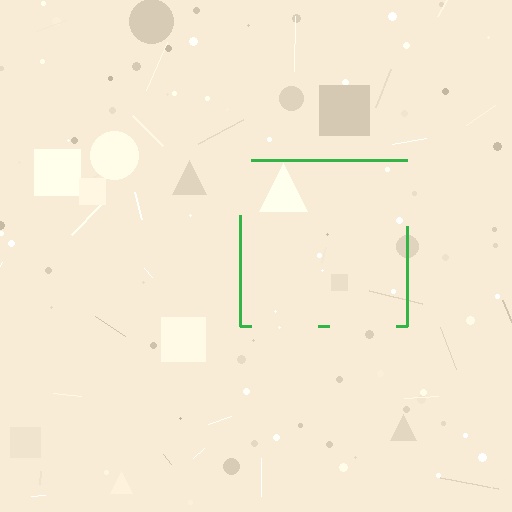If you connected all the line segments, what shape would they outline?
They would outline a square.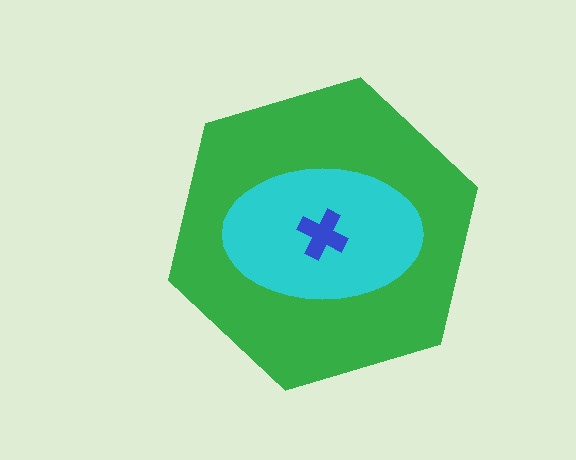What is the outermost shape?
The green hexagon.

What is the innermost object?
The blue cross.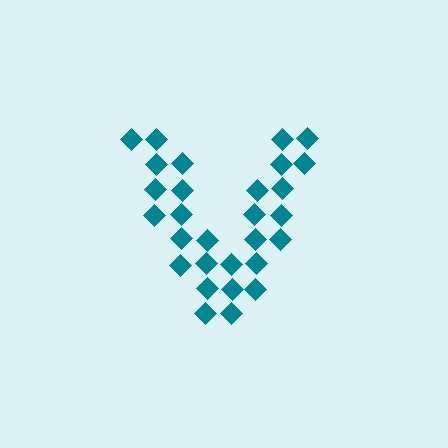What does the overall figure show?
The overall figure shows the letter V.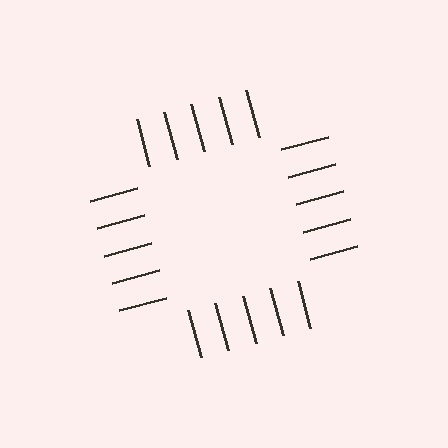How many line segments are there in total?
20 — 5 along each of the 4 edges.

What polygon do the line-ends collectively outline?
An illusory square — the line segments terminate on its edges but no continuous stroke is drawn.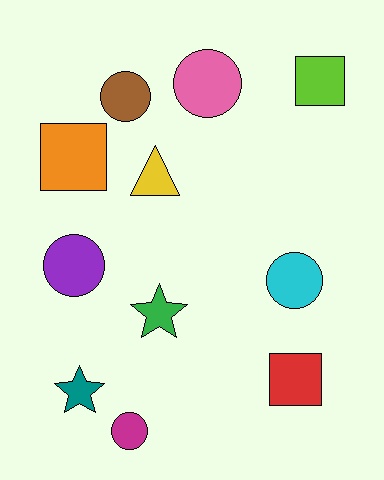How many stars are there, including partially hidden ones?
There are 2 stars.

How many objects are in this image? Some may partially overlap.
There are 11 objects.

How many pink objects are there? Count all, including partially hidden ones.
There is 1 pink object.